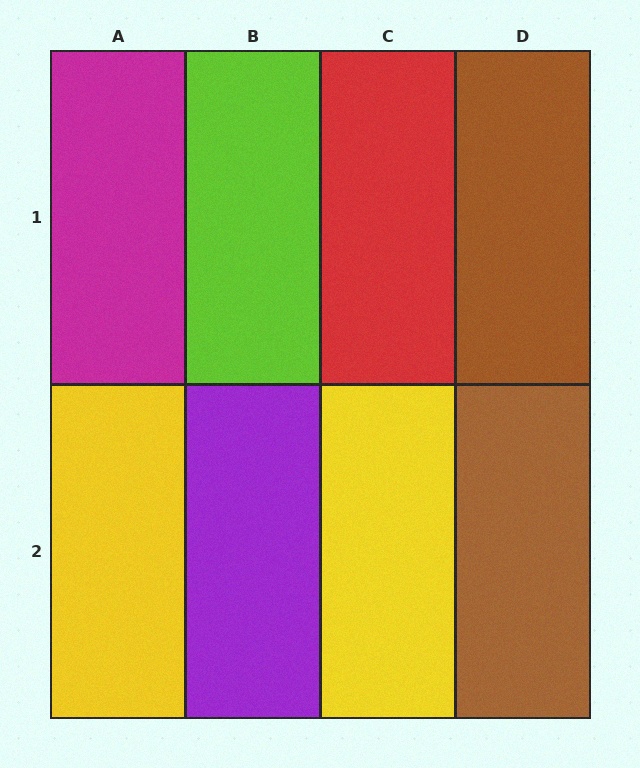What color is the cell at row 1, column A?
Magenta.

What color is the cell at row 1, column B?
Lime.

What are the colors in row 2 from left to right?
Yellow, purple, yellow, brown.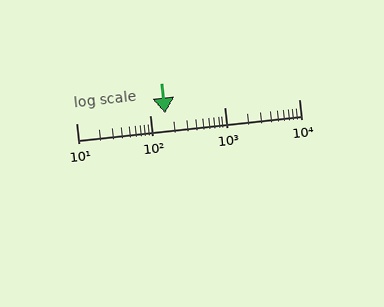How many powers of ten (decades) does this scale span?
The scale spans 3 decades, from 10 to 10000.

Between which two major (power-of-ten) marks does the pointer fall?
The pointer is between 100 and 1000.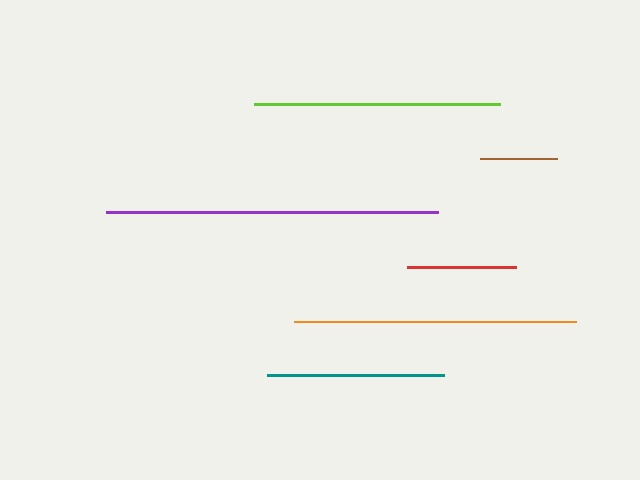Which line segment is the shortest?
The brown line is the shortest at approximately 77 pixels.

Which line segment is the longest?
The purple line is the longest at approximately 332 pixels.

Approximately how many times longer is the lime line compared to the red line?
The lime line is approximately 2.2 times the length of the red line.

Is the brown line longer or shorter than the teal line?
The teal line is longer than the brown line.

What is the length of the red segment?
The red segment is approximately 110 pixels long.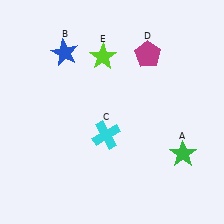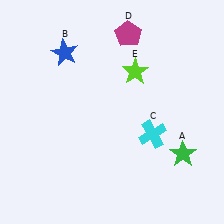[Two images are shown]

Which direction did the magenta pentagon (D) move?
The magenta pentagon (D) moved up.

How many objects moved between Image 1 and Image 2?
3 objects moved between the two images.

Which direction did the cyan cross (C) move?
The cyan cross (C) moved right.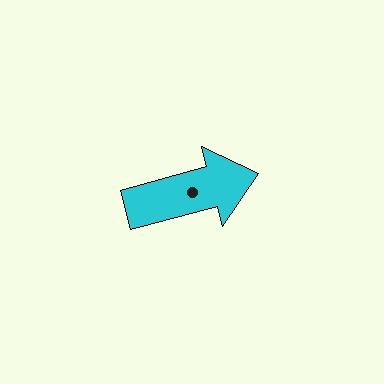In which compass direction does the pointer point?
East.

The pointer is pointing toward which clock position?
Roughly 2 o'clock.